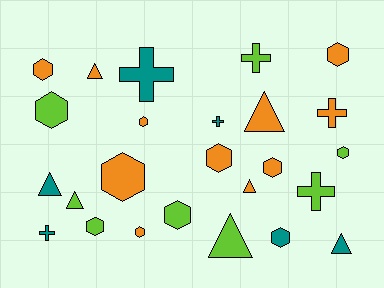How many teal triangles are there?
There are 2 teal triangles.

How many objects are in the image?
There are 25 objects.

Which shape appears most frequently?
Hexagon, with 12 objects.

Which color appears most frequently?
Orange, with 11 objects.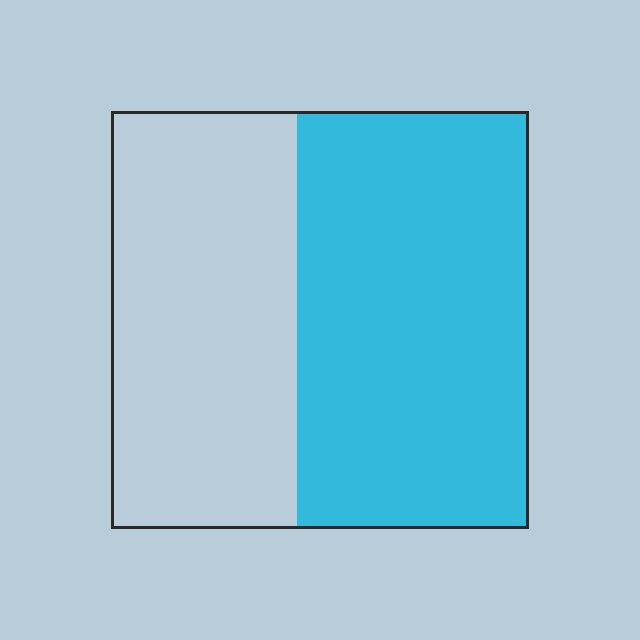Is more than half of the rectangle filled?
Yes.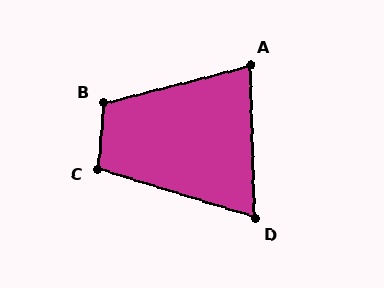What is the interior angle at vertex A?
Approximately 78 degrees (acute).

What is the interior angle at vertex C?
Approximately 102 degrees (obtuse).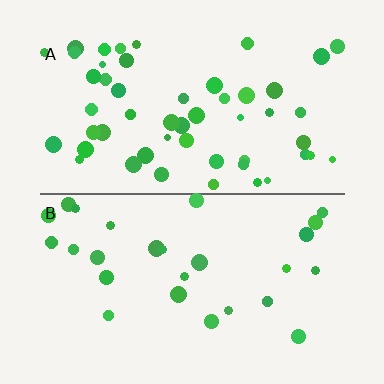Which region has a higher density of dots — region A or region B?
A (the top).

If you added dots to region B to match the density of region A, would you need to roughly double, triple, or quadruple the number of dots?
Approximately double.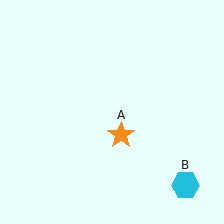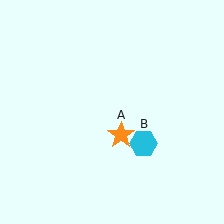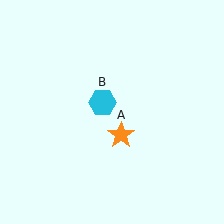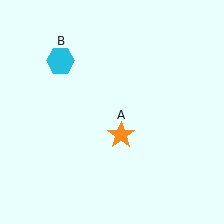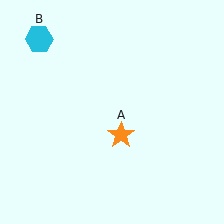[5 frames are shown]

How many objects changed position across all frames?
1 object changed position: cyan hexagon (object B).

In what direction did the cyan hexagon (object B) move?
The cyan hexagon (object B) moved up and to the left.